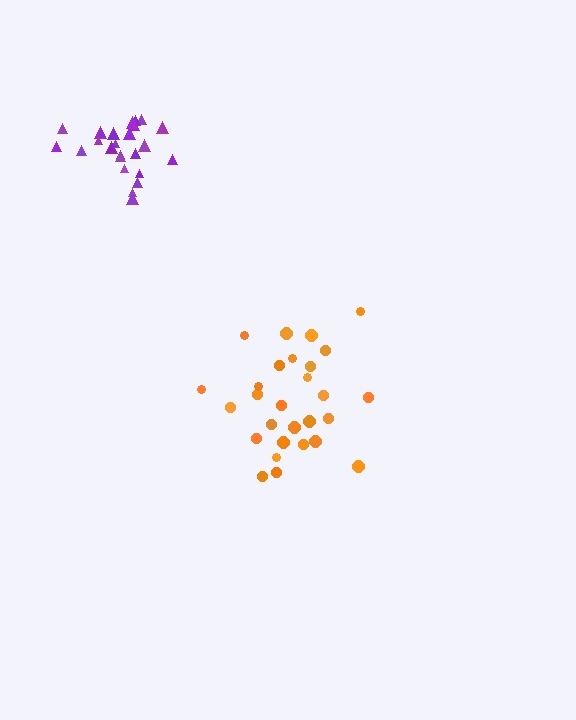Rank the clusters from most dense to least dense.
purple, orange.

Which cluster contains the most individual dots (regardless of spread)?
Orange (28).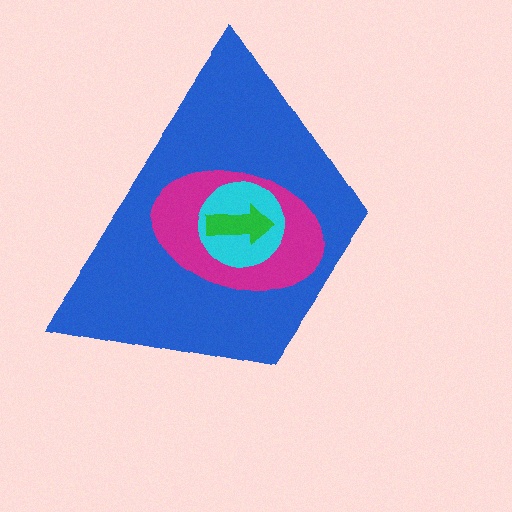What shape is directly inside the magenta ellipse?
The cyan circle.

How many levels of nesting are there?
4.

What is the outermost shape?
The blue trapezoid.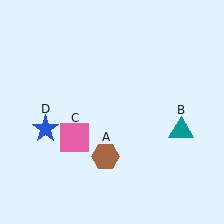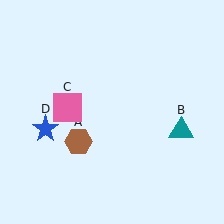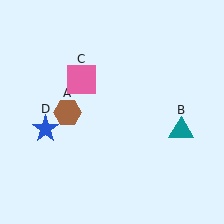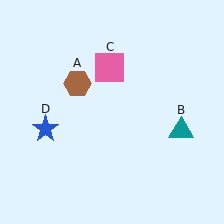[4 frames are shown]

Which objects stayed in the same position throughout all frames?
Teal triangle (object B) and blue star (object D) remained stationary.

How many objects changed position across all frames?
2 objects changed position: brown hexagon (object A), pink square (object C).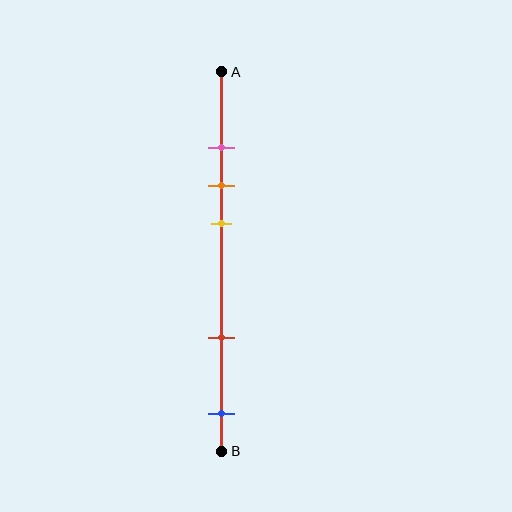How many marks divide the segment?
There are 5 marks dividing the segment.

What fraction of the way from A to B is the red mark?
The red mark is approximately 70% (0.7) of the way from A to B.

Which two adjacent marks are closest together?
The pink and orange marks are the closest adjacent pair.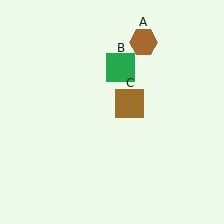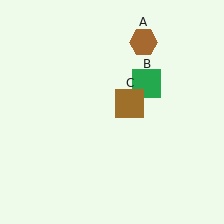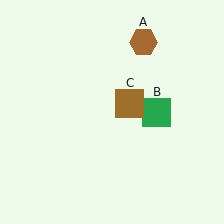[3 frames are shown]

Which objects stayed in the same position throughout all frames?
Brown hexagon (object A) and brown square (object C) remained stationary.